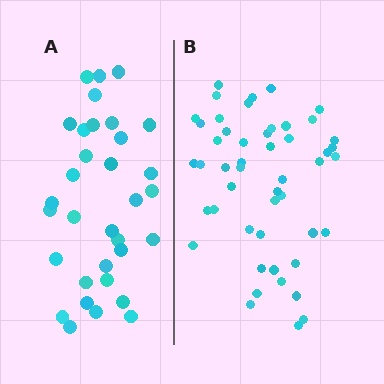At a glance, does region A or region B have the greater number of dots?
Region B (the right region) has more dots.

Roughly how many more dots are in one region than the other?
Region B has approximately 15 more dots than region A.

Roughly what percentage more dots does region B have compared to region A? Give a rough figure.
About 50% more.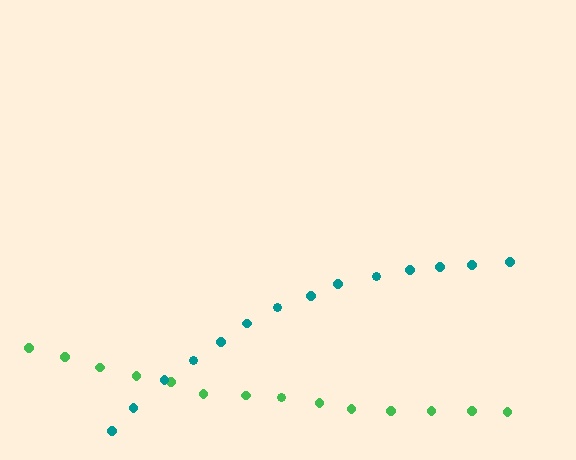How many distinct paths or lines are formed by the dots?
There are 2 distinct paths.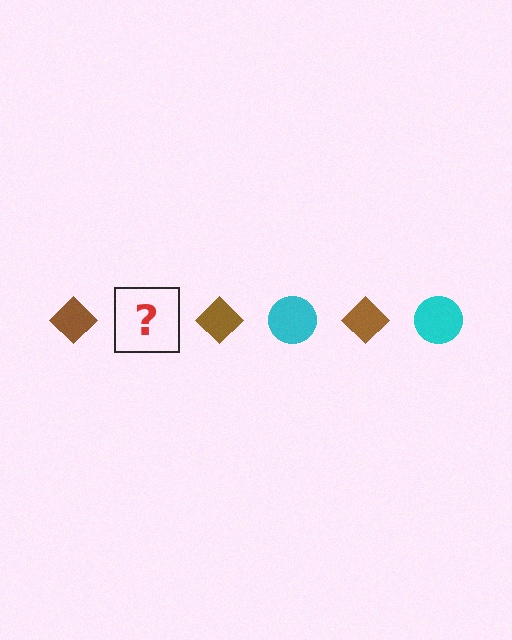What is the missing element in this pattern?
The missing element is a cyan circle.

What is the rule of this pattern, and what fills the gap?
The rule is that the pattern alternates between brown diamond and cyan circle. The gap should be filled with a cyan circle.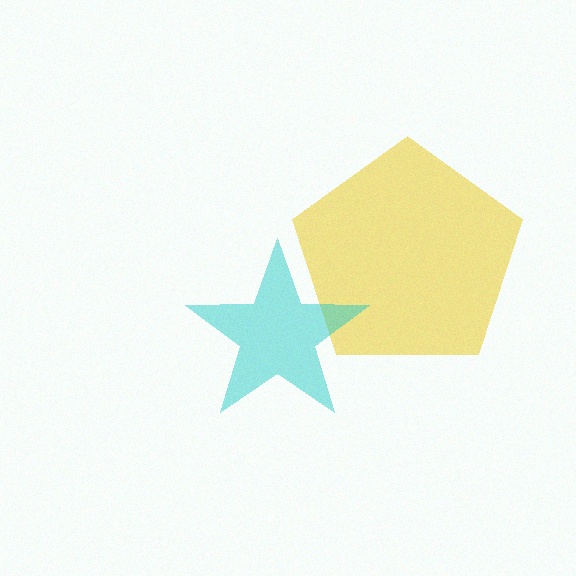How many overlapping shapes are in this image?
There are 2 overlapping shapes in the image.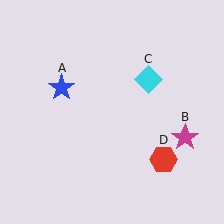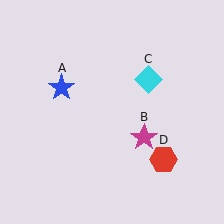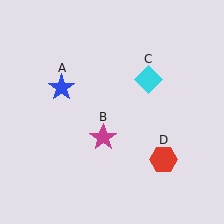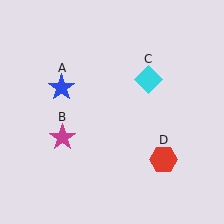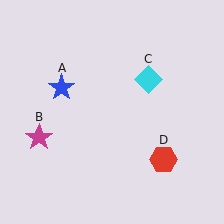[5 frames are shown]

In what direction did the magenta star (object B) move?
The magenta star (object B) moved left.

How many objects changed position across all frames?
1 object changed position: magenta star (object B).